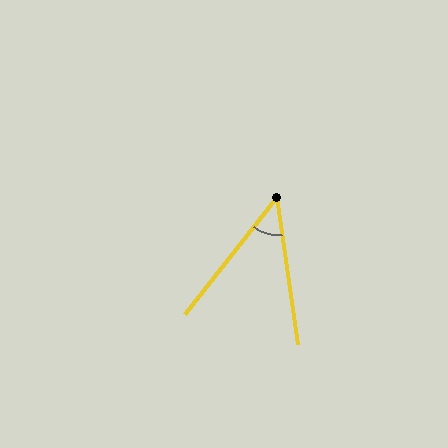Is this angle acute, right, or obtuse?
It is acute.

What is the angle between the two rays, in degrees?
Approximately 47 degrees.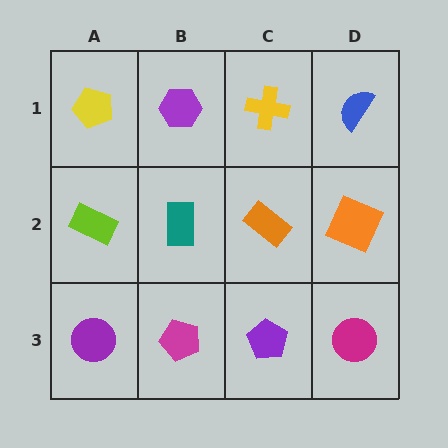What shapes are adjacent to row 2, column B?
A purple hexagon (row 1, column B), a magenta pentagon (row 3, column B), a lime rectangle (row 2, column A), an orange rectangle (row 2, column C).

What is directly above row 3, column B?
A teal rectangle.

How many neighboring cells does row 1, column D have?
2.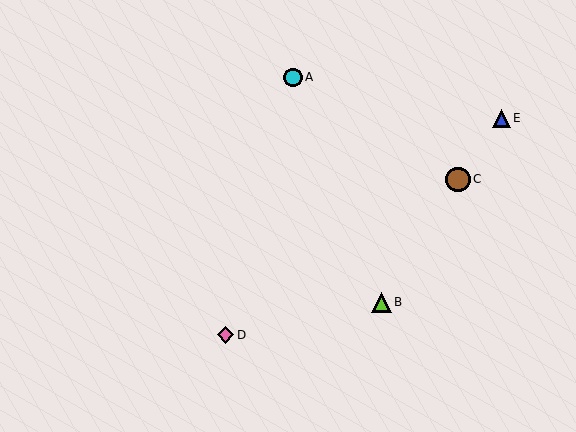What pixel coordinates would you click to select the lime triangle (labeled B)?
Click at (381, 302) to select the lime triangle B.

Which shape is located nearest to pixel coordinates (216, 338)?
The pink diamond (labeled D) at (226, 335) is nearest to that location.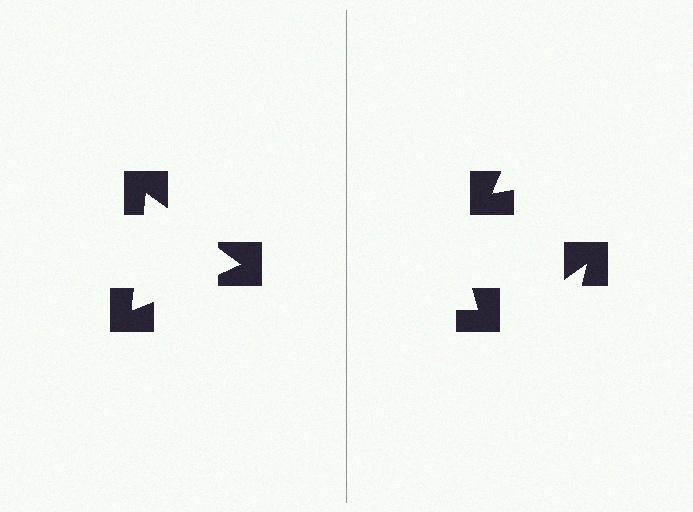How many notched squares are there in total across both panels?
6 — 3 on each side.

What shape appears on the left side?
An illusory triangle.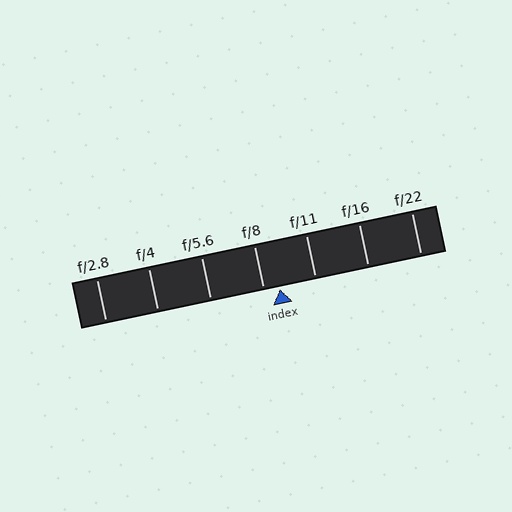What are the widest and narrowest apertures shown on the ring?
The widest aperture shown is f/2.8 and the narrowest is f/22.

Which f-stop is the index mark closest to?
The index mark is closest to f/8.